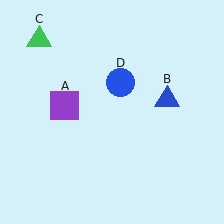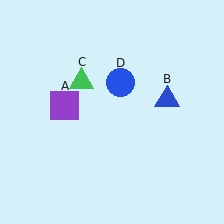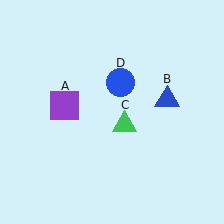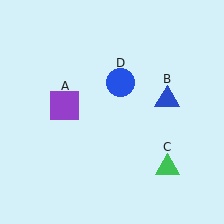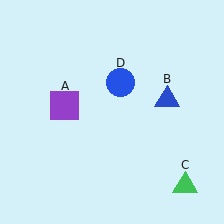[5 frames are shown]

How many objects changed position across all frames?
1 object changed position: green triangle (object C).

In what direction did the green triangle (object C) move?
The green triangle (object C) moved down and to the right.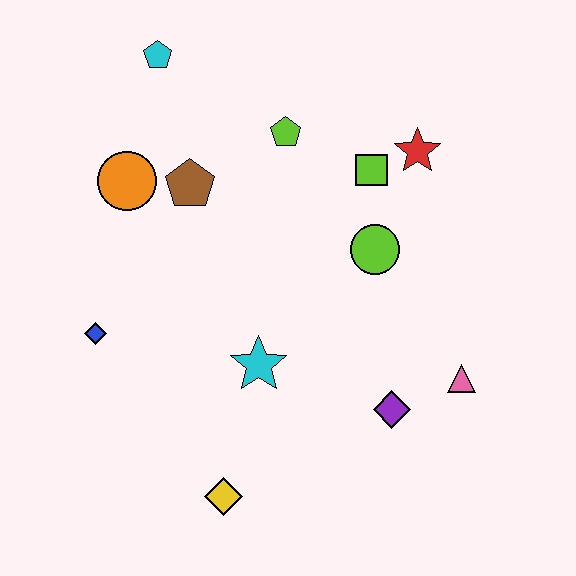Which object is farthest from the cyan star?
The cyan pentagon is farthest from the cyan star.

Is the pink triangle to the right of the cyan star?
Yes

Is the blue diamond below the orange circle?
Yes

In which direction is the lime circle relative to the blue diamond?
The lime circle is to the right of the blue diamond.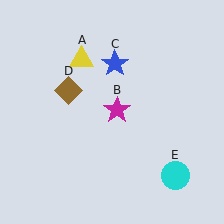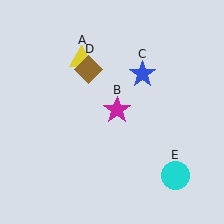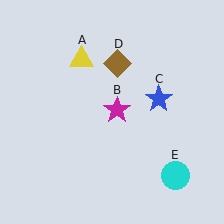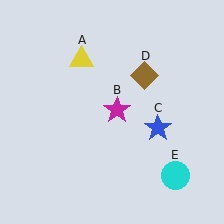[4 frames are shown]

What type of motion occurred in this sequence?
The blue star (object C), brown diamond (object D) rotated clockwise around the center of the scene.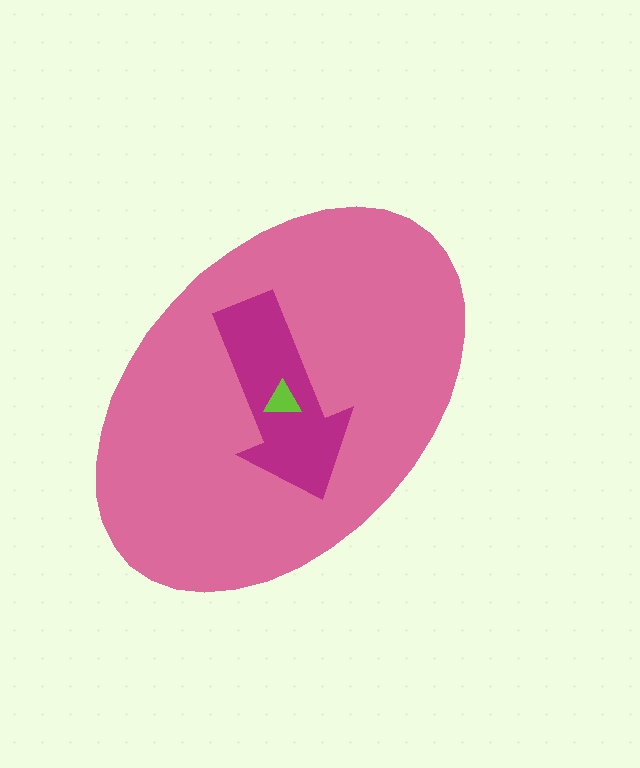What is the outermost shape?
The pink ellipse.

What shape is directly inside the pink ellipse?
The magenta arrow.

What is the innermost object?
The lime triangle.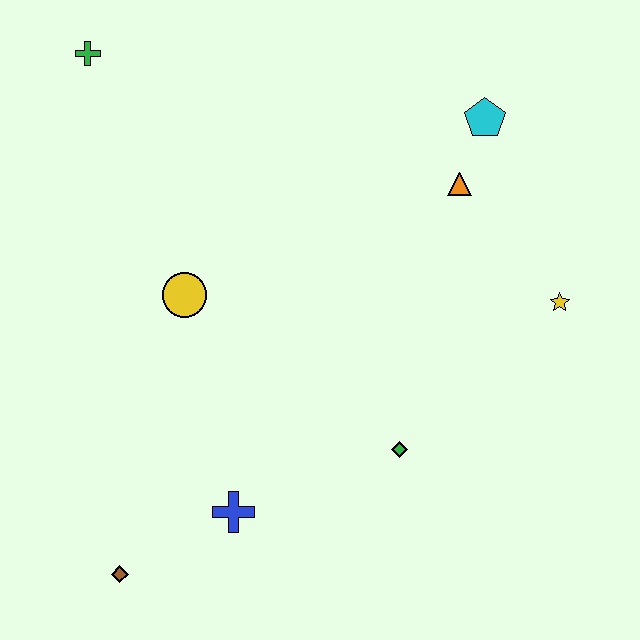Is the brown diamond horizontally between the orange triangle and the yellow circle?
No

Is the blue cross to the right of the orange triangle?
No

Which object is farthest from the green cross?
The yellow star is farthest from the green cross.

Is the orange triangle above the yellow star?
Yes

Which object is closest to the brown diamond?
The blue cross is closest to the brown diamond.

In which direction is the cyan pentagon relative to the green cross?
The cyan pentagon is to the right of the green cross.